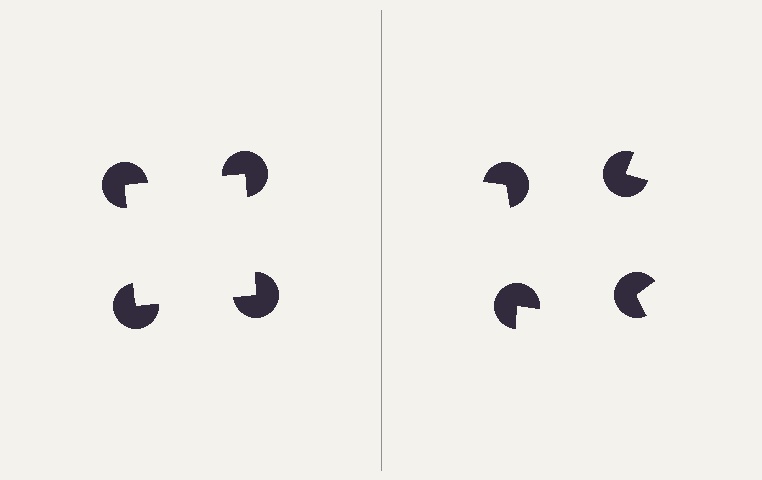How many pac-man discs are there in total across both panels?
8 — 4 on each side.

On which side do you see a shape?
An illusory square appears on the left side. On the right side the wedge cuts are rotated, so no coherent shape forms.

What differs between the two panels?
The pac-man discs are positioned identically on both sides; only the wedge orientations differ. On the left they align to a square; on the right they are misaligned.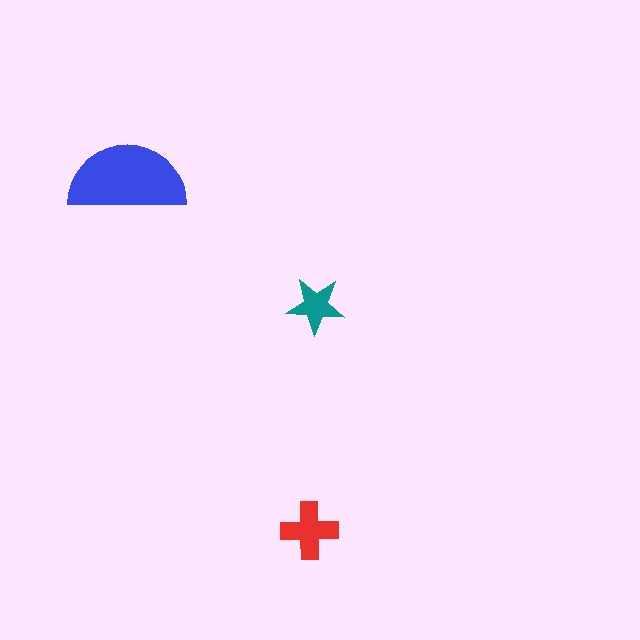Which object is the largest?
The blue semicircle.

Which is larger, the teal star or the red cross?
The red cross.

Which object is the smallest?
The teal star.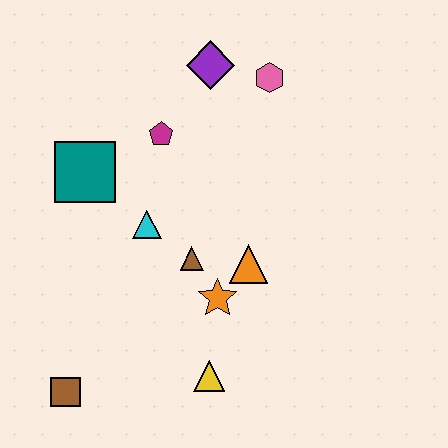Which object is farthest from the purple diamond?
The brown square is farthest from the purple diamond.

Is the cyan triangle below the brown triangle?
No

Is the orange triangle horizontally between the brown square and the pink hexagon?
Yes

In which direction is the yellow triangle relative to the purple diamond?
The yellow triangle is below the purple diamond.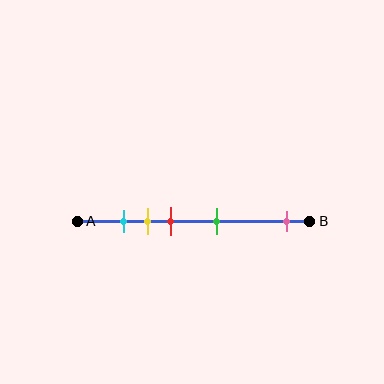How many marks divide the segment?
There are 5 marks dividing the segment.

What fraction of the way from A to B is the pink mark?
The pink mark is approximately 90% (0.9) of the way from A to B.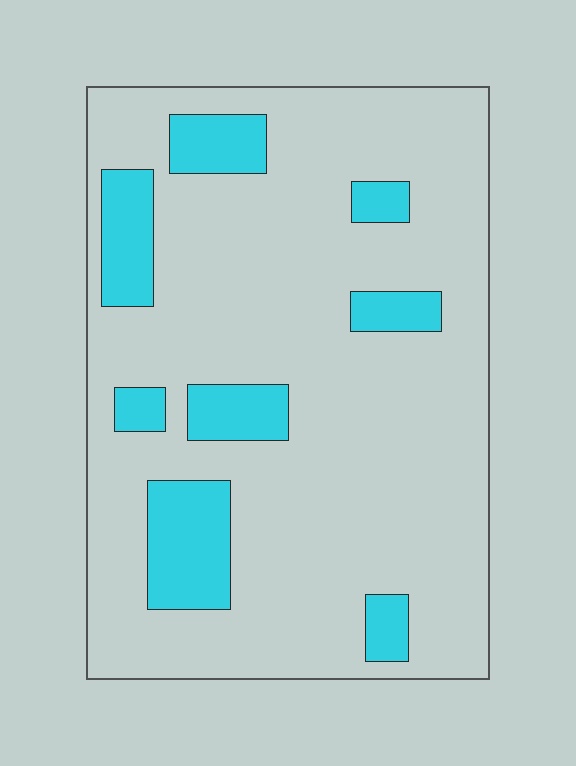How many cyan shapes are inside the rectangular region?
8.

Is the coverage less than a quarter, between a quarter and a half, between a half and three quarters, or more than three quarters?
Less than a quarter.